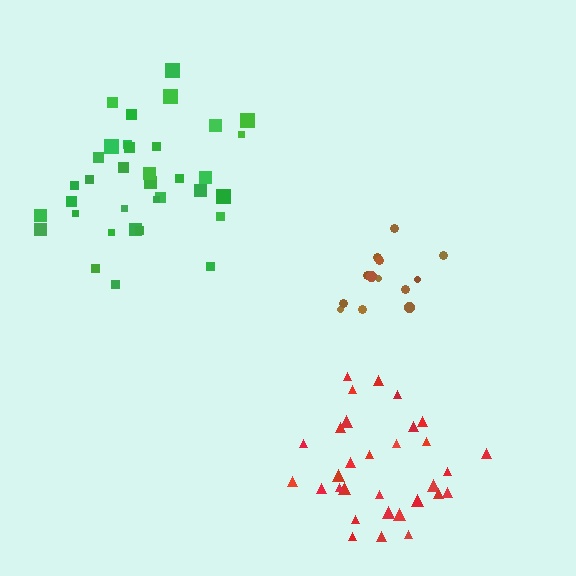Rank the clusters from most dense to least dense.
red, brown, green.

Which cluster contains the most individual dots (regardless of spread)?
Green (35).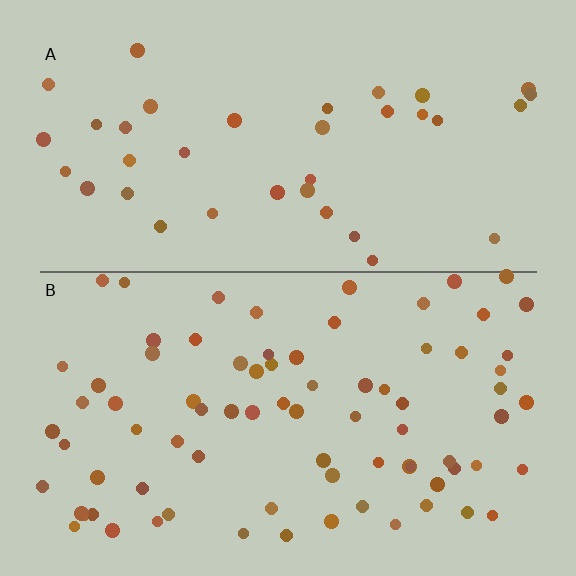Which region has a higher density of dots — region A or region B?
B (the bottom).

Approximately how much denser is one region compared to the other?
Approximately 2.1× — region B over region A.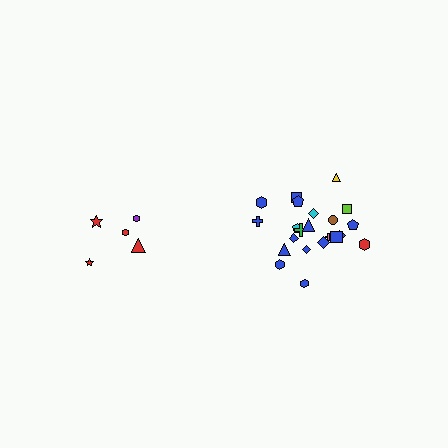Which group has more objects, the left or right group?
The right group.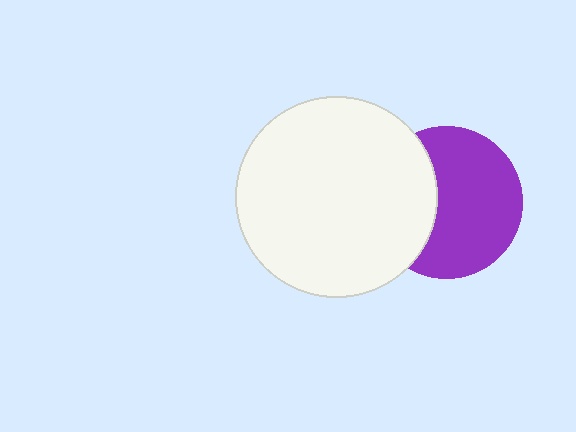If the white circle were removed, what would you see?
You would see the complete purple circle.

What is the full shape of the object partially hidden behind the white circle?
The partially hidden object is a purple circle.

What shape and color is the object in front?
The object in front is a white circle.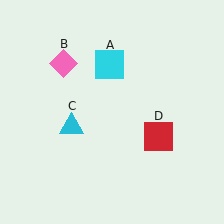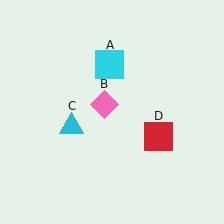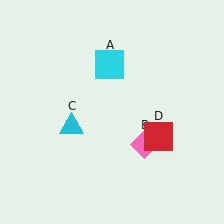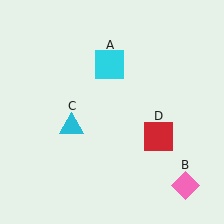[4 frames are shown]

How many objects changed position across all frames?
1 object changed position: pink diamond (object B).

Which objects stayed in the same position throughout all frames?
Cyan square (object A) and cyan triangle (object C) and red square (object D) remained stationary.